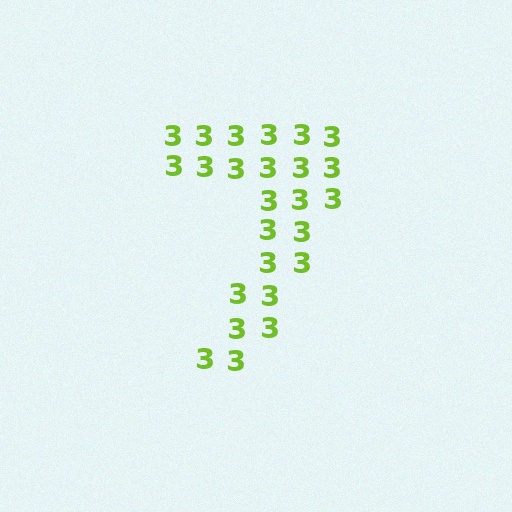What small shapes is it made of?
It is made of small digit 3's.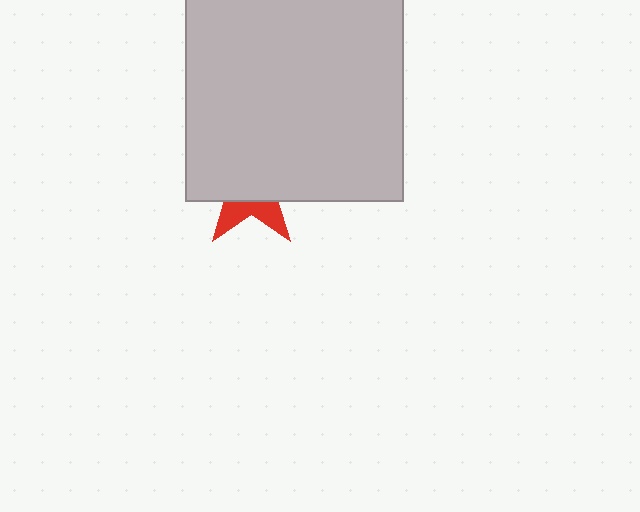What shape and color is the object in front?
The object in front is a light gray square.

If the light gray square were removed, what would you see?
You would see the complete red star.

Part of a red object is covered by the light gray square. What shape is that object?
It is a star.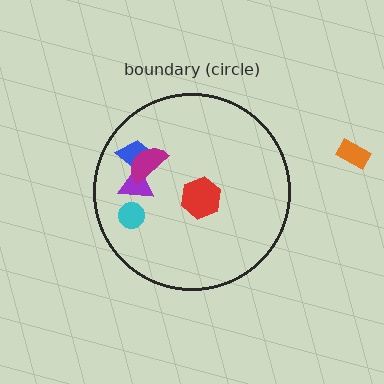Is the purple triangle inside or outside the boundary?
Inside.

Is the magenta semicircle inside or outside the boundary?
Inside.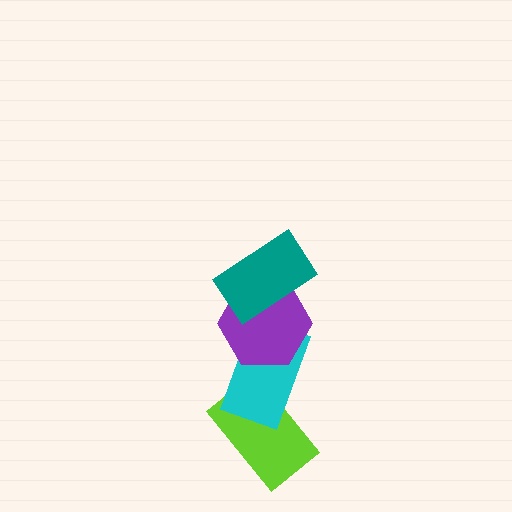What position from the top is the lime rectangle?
The lime rectangle is 4th from the top.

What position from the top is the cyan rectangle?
The cyan rectangle is 3rd from the top.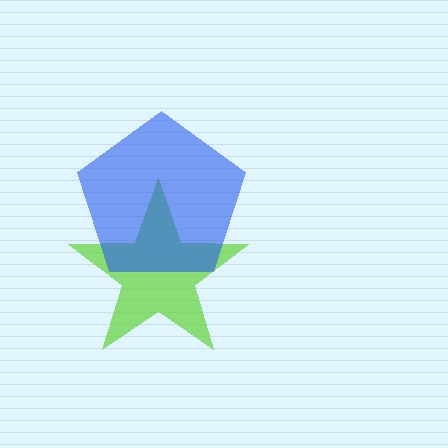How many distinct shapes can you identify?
There are 2 distinct shapes: a lime star, a blue pentagon.